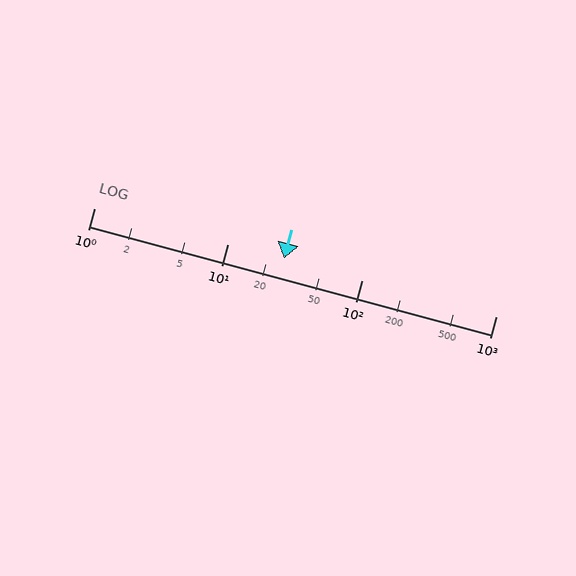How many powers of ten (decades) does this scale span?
The scale spans 3 decades, from 1 to 1000.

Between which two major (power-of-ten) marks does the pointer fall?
The pointer is between 10 and 100.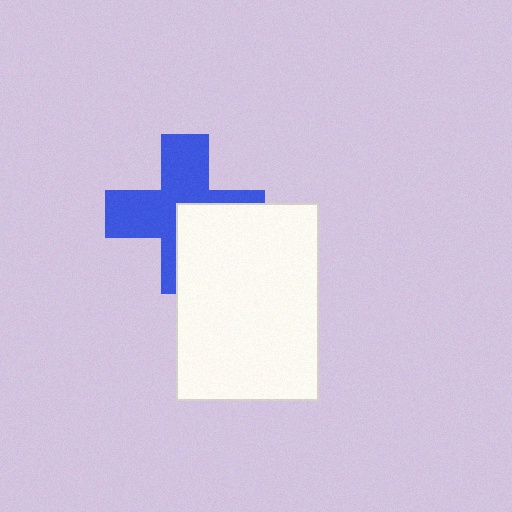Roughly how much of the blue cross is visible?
About half of it is visible (roughly 62%).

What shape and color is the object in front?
The object in front is a white rectangle.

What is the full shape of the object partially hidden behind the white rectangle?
The partially hidden object is a blue cross.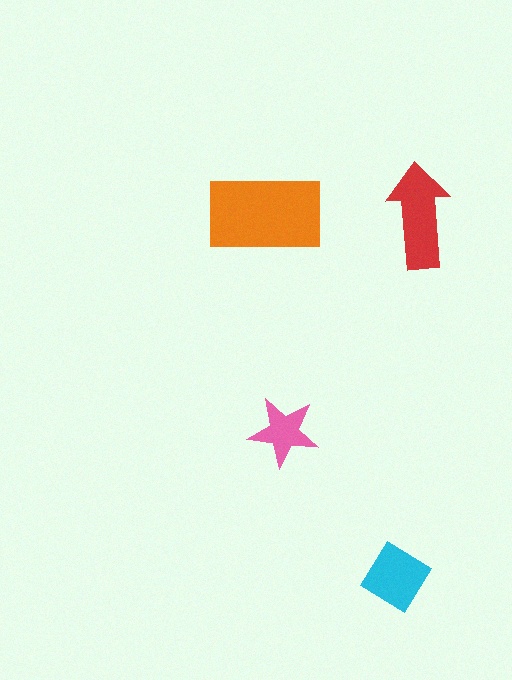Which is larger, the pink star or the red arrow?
The red arrow.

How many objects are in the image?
There are 4 objects in the image.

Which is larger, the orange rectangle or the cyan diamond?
The orange rectangle.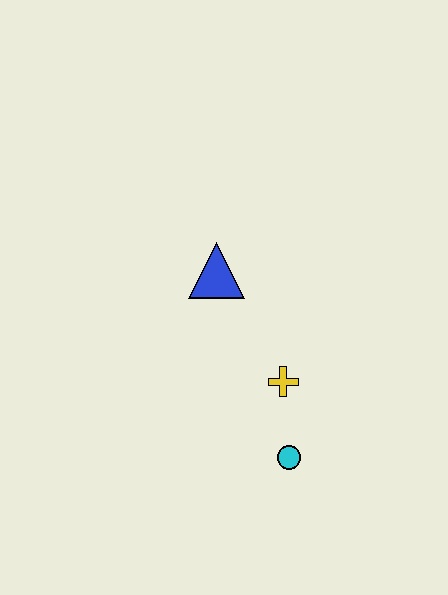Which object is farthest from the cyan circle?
The blue triangle is farthest from the cyan circle.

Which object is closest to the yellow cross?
The cyan circle is closest to the yellow cross.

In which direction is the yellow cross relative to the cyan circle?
The yellow cross is above the cyan circle.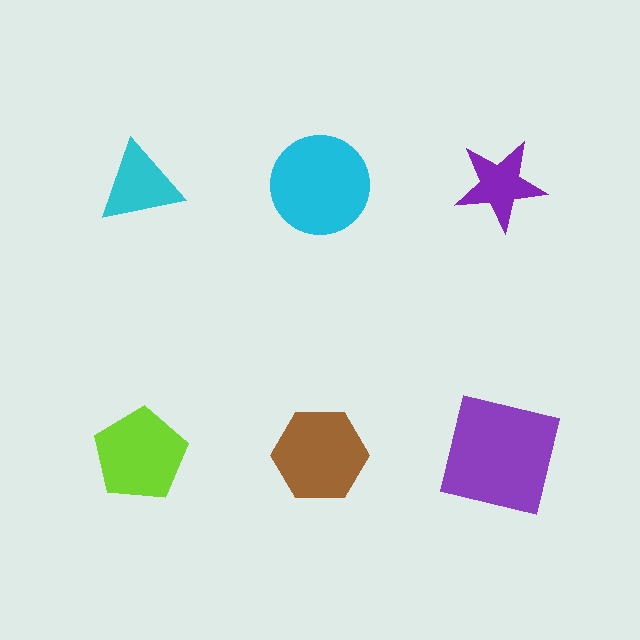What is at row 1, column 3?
A purple star.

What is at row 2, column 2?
A brown hexagon.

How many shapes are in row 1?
3 shapes.